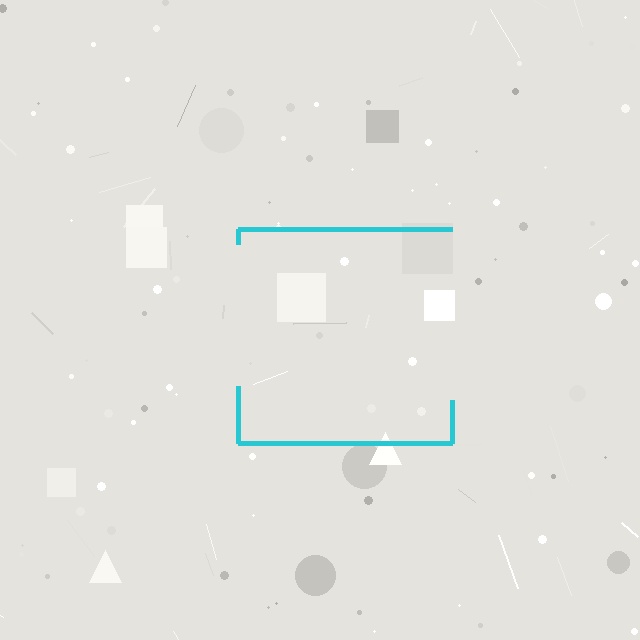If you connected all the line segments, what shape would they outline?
They would outline a square.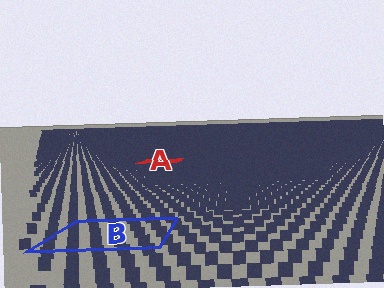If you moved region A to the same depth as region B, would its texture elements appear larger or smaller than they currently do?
They would appear larger. At a closer depth, the same texture elements are projected at a bigger on-screen size.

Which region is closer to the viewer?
Region B is closer. The texture elements there are larger and more spread out.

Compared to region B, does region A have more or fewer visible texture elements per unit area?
Region A has more texture elements per unit area — they are packed more densely because it is farther away.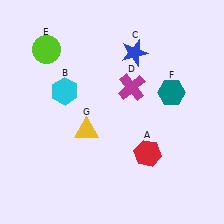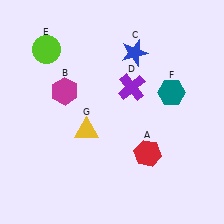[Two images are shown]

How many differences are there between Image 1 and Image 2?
There are 2 differences between the two images.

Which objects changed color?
B changed from cyan to magenta. D changed from magenta to purple.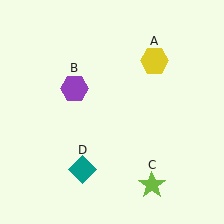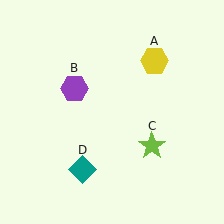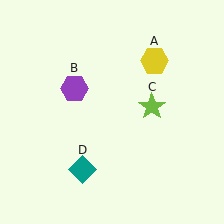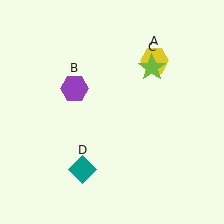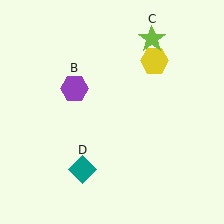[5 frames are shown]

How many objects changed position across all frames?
1 object changed position: lime star (object C).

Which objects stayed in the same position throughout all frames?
Yellow hexagon (object A) and purple hexagon (object B) and teal diamond (object D) remained stationary.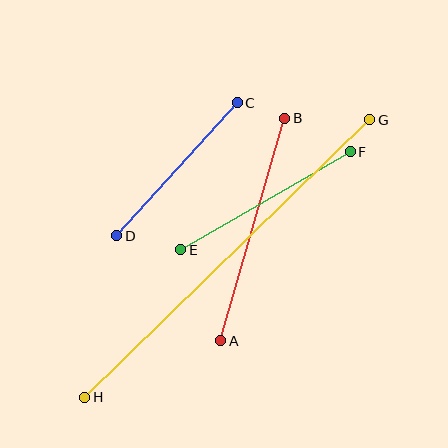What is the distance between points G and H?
The distance is approximately 398 pixels.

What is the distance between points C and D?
The distance is approximately 180 pixels.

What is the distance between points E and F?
The distance is approximately 196 pixels.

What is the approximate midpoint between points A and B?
The midpoint is at approximately (253, 229) pixels.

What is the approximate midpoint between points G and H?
The midpoint is at approximately (227, 259) pixels.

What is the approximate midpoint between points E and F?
The midpoint is at approximately (265, 201) pixels.